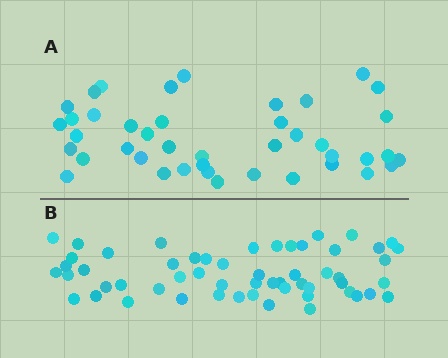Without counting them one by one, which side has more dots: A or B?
Region B (the bottom region) has more dots.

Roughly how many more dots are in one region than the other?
Region B has approximately 15 more dots than region A.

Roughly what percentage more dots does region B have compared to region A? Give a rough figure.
About 35% more.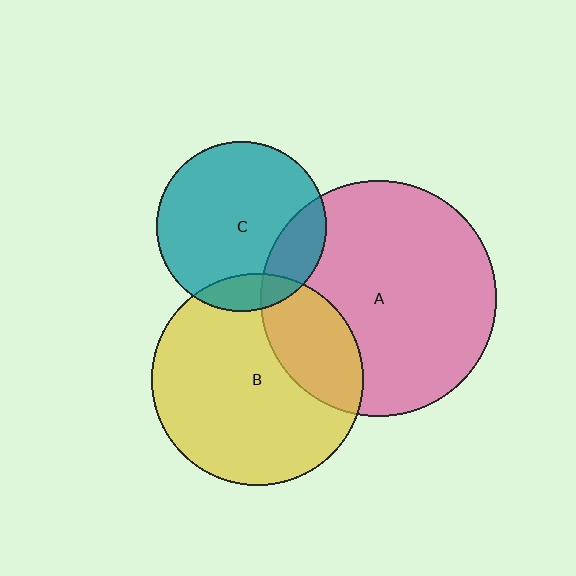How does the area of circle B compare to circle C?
Approximately 1.6 times.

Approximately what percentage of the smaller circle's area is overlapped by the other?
Approximately 20%.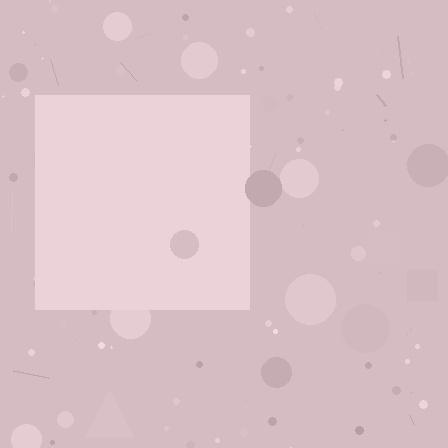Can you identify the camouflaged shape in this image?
The camouflaged shape is a square.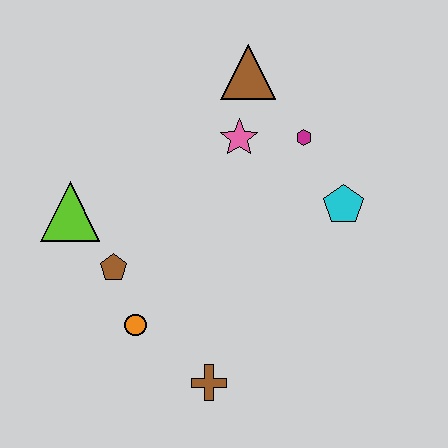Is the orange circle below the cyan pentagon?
Yes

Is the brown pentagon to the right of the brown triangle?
No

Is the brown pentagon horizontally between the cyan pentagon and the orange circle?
No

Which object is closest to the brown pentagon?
The orange circle is closest to the brown pentagon.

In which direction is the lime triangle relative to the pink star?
The lime triangle is to the left of the pink star.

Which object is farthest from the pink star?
The brown cross is farthest from the pink star.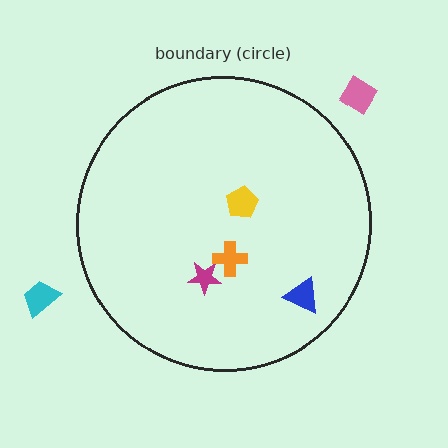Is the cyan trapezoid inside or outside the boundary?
Outside.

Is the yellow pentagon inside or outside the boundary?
Inside.